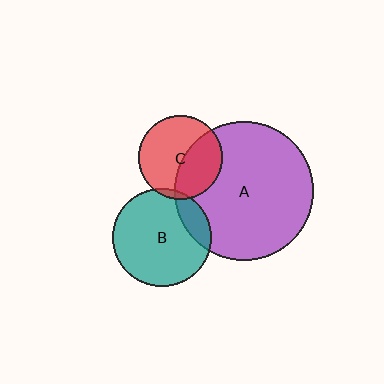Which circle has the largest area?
Circle A (purple).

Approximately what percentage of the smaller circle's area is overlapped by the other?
Approximately 40%.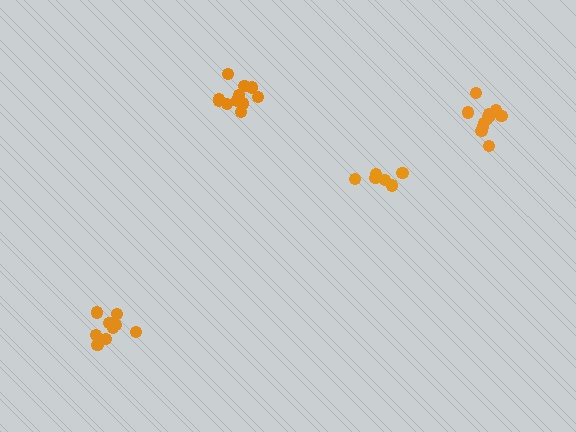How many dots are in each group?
Group 1: 10 dots, Group 2: 6 dots, Group 3: 11 dots, Group 4: 9 dots (36 total).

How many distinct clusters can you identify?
There are 4 distinct clusters.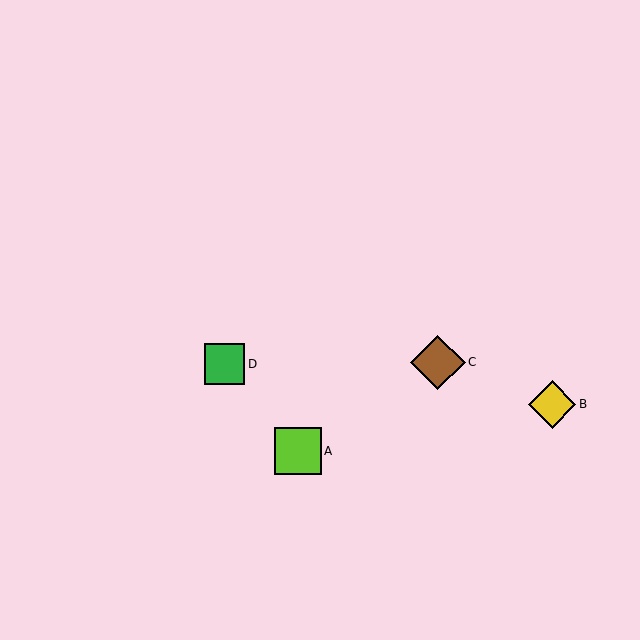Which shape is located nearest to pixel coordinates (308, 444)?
The lime square (labeled A) at (298, 451) is nearest to that location.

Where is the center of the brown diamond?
The center of the brown diamond is at (438, 362).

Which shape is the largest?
The brown diamond (labeled C) is the largest.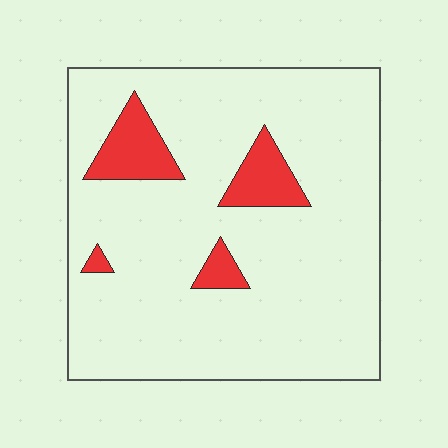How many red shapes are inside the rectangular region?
4.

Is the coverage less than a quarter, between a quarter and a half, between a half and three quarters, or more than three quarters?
Less than a quarter.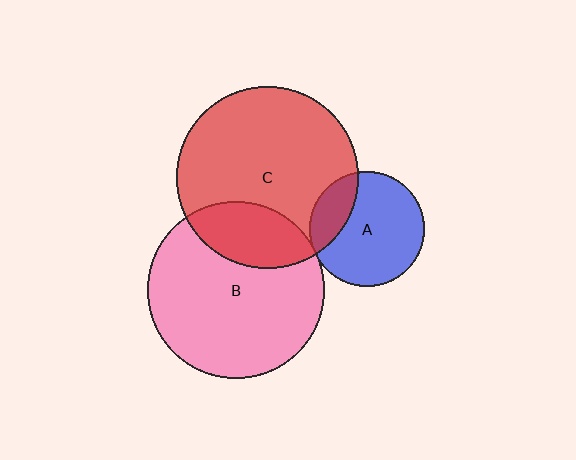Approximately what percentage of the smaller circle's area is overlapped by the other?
Approximately 25%.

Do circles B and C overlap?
Yes.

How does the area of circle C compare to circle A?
Approximately 2.5 times.